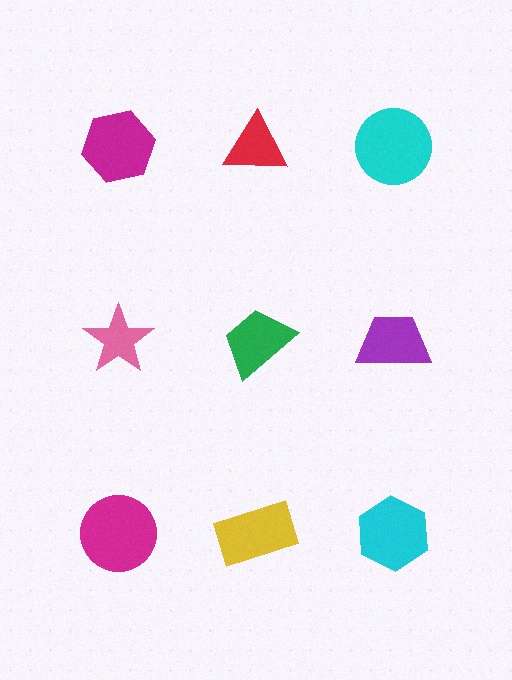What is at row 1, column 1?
A magenta hexagon.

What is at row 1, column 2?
A red triangle.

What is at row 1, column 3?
A cyan circle.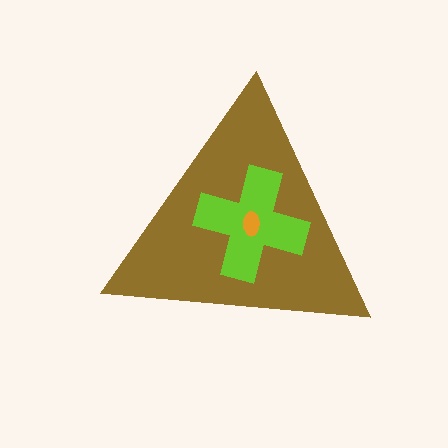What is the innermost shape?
The orange ellipse.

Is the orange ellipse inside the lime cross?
Yes.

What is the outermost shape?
The brown triangle.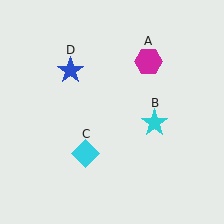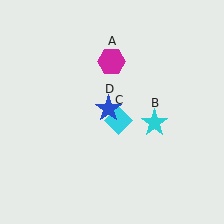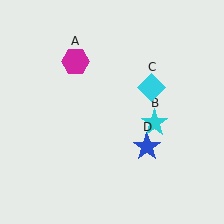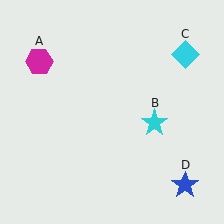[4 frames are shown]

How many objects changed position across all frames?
3 objects changed position: magenta hexagon (object A), cyan diamond (object C), blue star (object D).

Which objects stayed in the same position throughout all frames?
Cyan star (object B) remained stationary.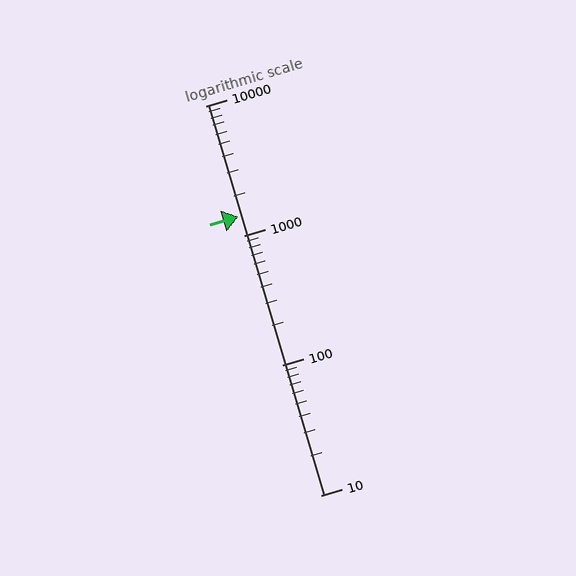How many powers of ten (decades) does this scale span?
The scale spans 3 decades, from 10 to 10000.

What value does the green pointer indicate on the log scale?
The pointer indicates approximately 1400.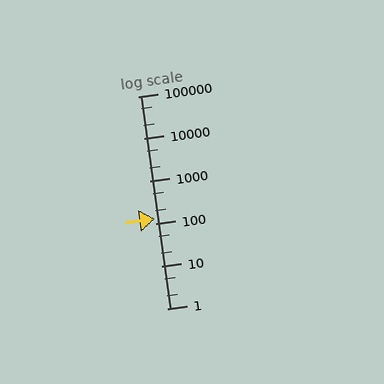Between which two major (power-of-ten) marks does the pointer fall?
The pointer is between 100 and 1000.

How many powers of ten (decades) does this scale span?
The scale spans 5 decades, from 1 to 100000.